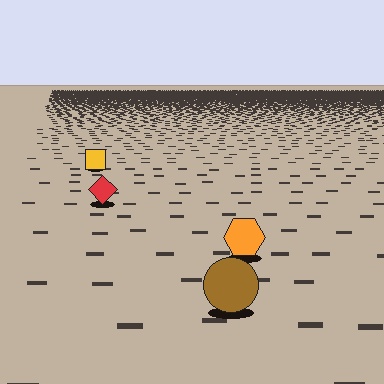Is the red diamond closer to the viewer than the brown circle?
No. The brown circle is closer — you can tell from the texture gradient: the ground texture is coarser near it.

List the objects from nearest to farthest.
From nearest to farthest: the brown circle, the orange hexagon, the red diamond, the yellow square.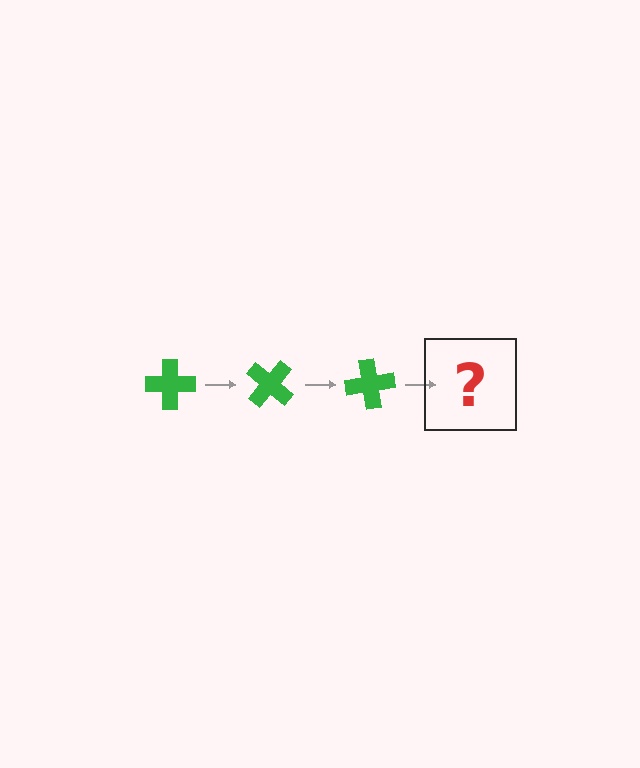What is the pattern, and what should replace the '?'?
The pattern is that the cross rotates 40 degrees each step. The '?' should be a green cross rotated 120 degrees.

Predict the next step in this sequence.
The next step is a green cross rotated 120 degrees.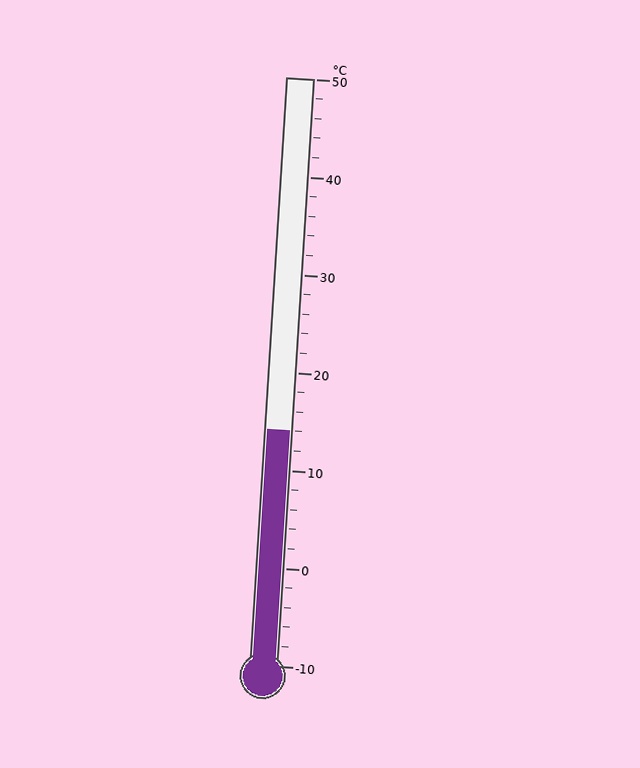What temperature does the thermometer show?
The thermometer shows approximately 14°C.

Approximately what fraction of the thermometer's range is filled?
The thermometer is filled to approximately 40% of its range.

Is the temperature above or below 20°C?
The temperature is below 20°C.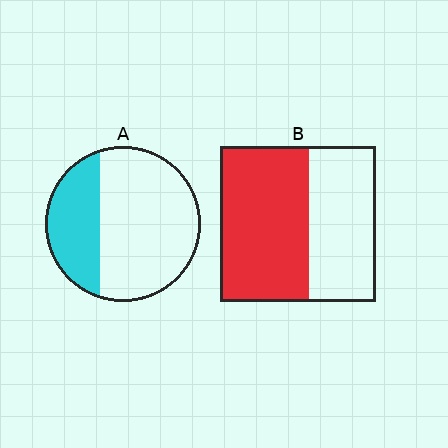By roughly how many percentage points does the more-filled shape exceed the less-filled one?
By roughly 25 percentage points (B over A).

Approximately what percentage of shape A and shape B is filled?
A is approximately 30% and B is approximately 55%.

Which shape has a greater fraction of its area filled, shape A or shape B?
Shape B.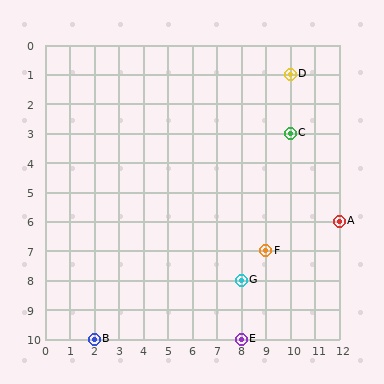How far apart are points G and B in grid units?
Points G and B are 6 columns and 2 rows apart (about 6.3 grid units diagonally).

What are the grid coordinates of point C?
Point C is at grid coordinates (10, 3).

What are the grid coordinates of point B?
Point B is at grid coordinates (2, 10).